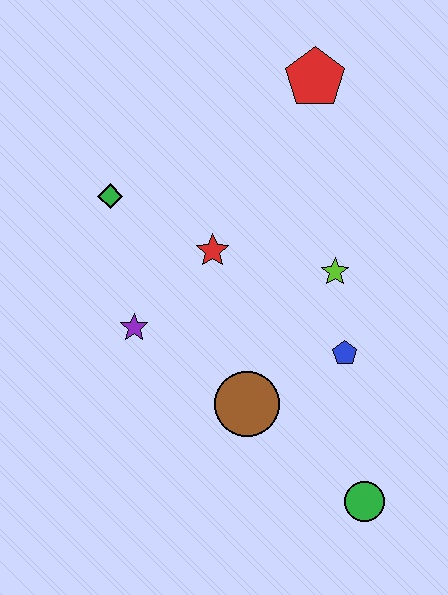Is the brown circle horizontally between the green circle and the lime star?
No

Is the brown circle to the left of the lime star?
Yes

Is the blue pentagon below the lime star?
Yes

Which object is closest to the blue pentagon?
The lime star is closest to the blue pentagon.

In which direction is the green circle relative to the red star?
The green circle is below the red star.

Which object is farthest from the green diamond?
The green circle is farthest from the green diamond.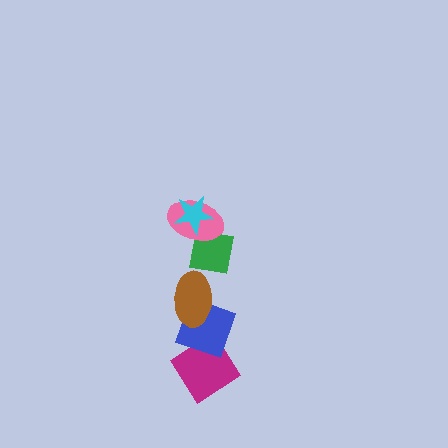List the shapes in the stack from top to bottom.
From top to bottom: the cyan star, the pink ellipse, the green square, the brown ellipse, the blue diamond, the magenta diamond.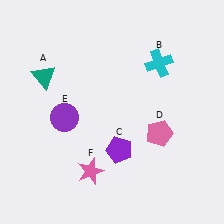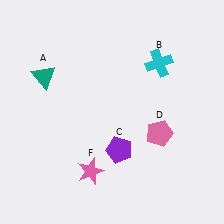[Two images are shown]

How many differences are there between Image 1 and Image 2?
There is 1 difference between the two images.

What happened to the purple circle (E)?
The purple circle (E) was removed in Image 2. It was in the bottom-left area of Image 1.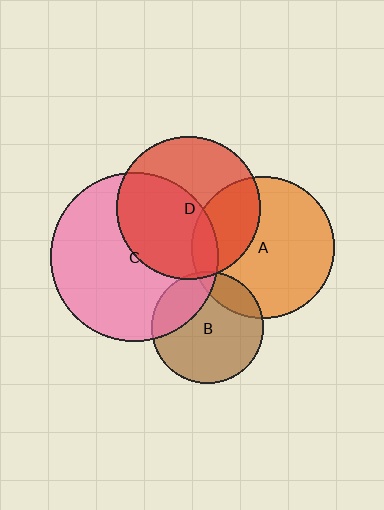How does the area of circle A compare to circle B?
Approximately 1.6 times.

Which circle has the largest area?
Circle C (pink).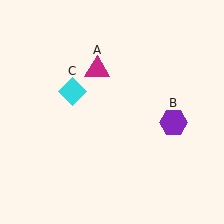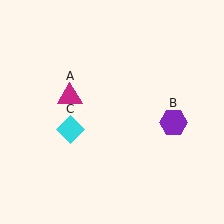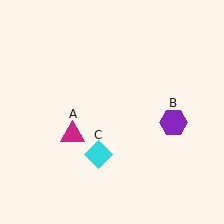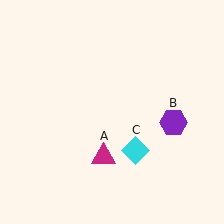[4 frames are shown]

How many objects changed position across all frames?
2 objects changed position: magenta triangle (object A), cyan diamond (object C).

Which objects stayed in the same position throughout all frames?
Purple hexagon (object B) remained stationary.